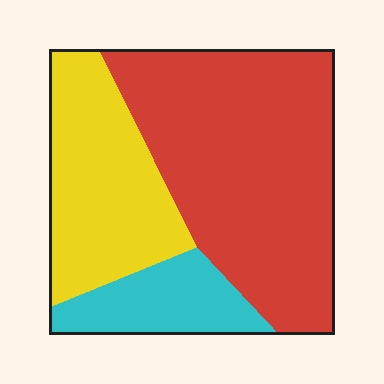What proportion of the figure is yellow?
Yellow covers around 30% of the figure.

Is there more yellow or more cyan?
Yellow.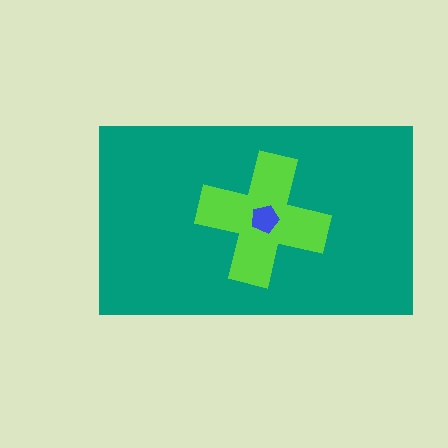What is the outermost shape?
The teal rectangle.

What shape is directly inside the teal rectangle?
The lime cross.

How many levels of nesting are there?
3.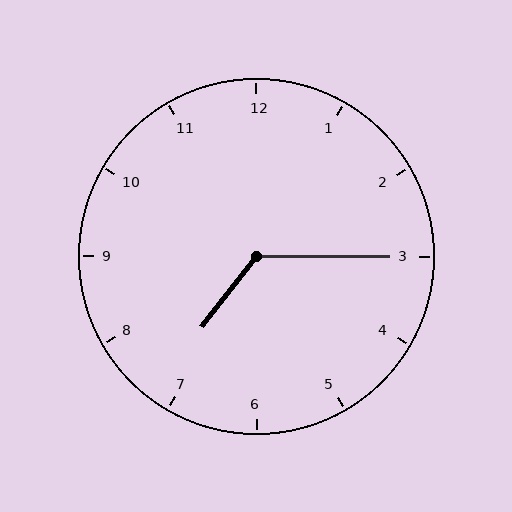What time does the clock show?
7:15.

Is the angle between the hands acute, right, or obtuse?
It is obtuse.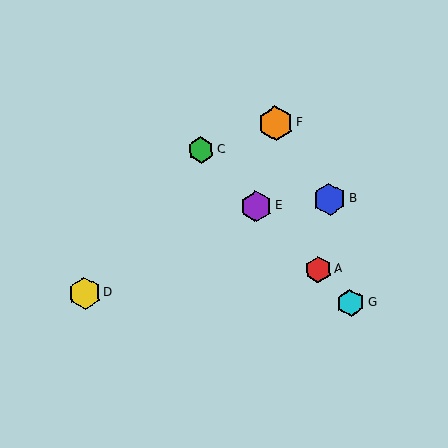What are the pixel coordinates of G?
Object G is at (351, 303).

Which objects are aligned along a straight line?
Objects A, C, E, G are aligned along a straight line.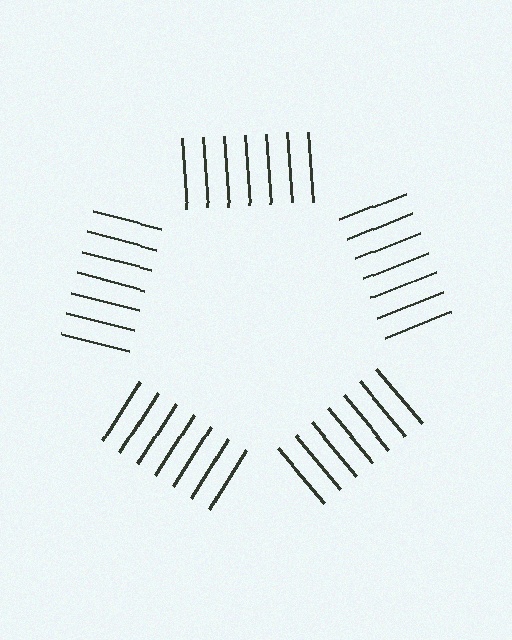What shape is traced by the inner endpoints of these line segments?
An illusory pentagon — the line segments terminate on its edges but no continuous stroke is drawn.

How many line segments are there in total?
35 — 7 along each of the 5 edges.